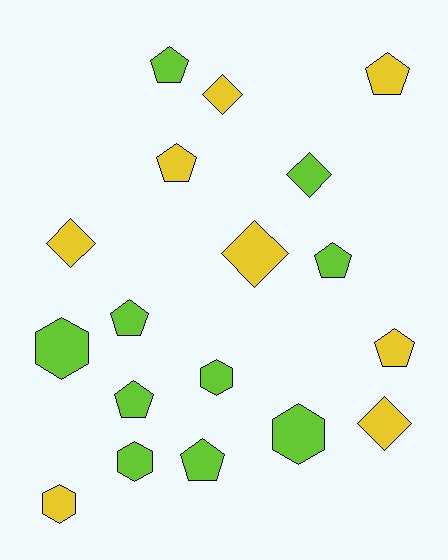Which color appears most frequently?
Lime, with 10 objects.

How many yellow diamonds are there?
There are 4 yellow diamonds.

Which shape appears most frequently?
Pentagon, with 8 objects.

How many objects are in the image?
There are 18 objects.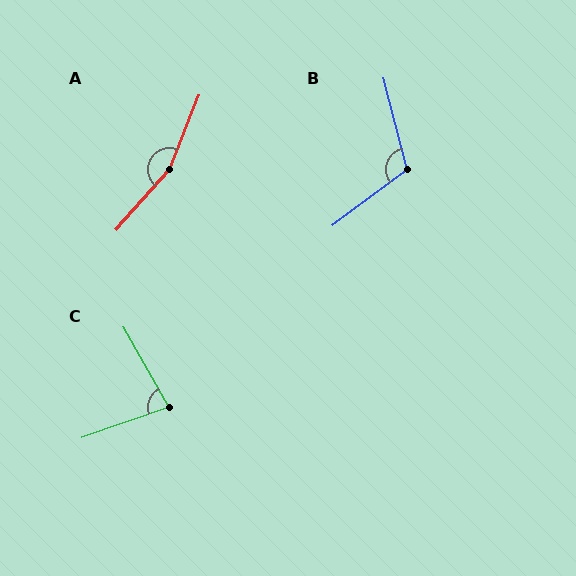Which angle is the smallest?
C, at approximately 80 degrees.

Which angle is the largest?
A, at approximately 160 degrees.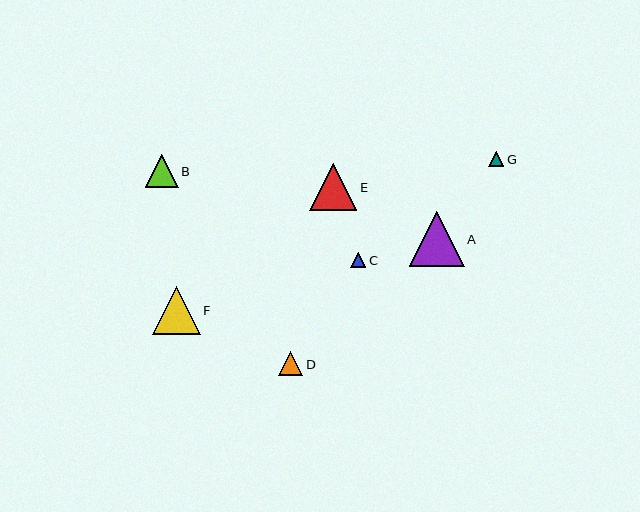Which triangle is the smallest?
Triangle G is the smallest with a size of approximately 15 pixels.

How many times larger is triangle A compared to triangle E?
Triangle A is approximately 1.2 times the size of triangle E.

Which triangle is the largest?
Triangle A is the largest with a size of approximately 55 pixels.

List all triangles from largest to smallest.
From largest to smallest: A, F, E, B, D, C, G.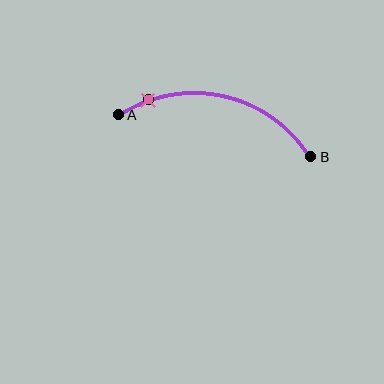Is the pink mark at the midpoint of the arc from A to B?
No. The pink mark lies on the arc but is closer to endpoint A. The arc midpoint would be at the point on the curve equidistant along the arc from both A and B.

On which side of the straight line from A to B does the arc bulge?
The arc bulges above the straight line connecting A and B.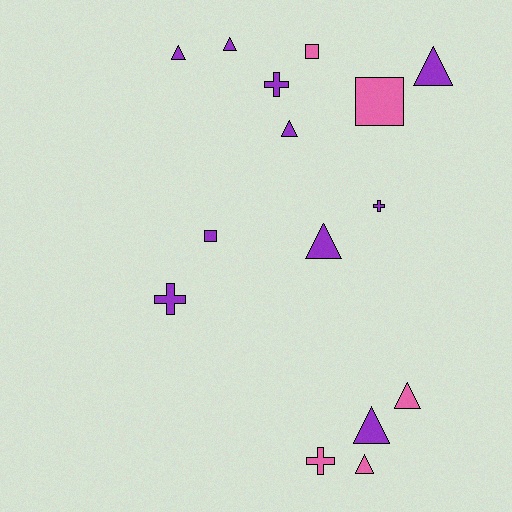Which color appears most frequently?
Purple, with 10 objects.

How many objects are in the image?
There are 15 objects.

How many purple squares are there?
There is 1 purple square.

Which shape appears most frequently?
Triangle, with 8 objects.